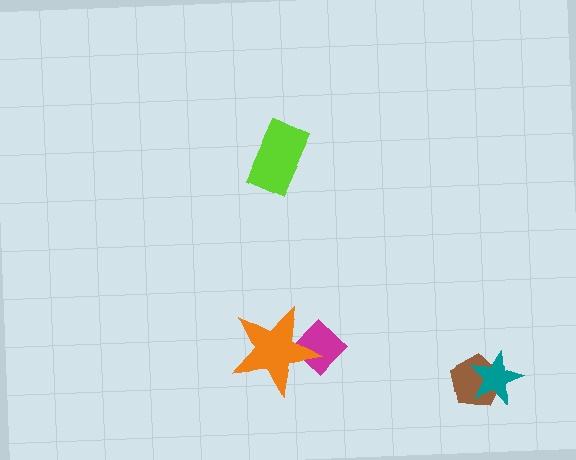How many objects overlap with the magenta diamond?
1 object overlaps with the magenta diamond.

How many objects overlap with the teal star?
1 object overlaps with the teal star.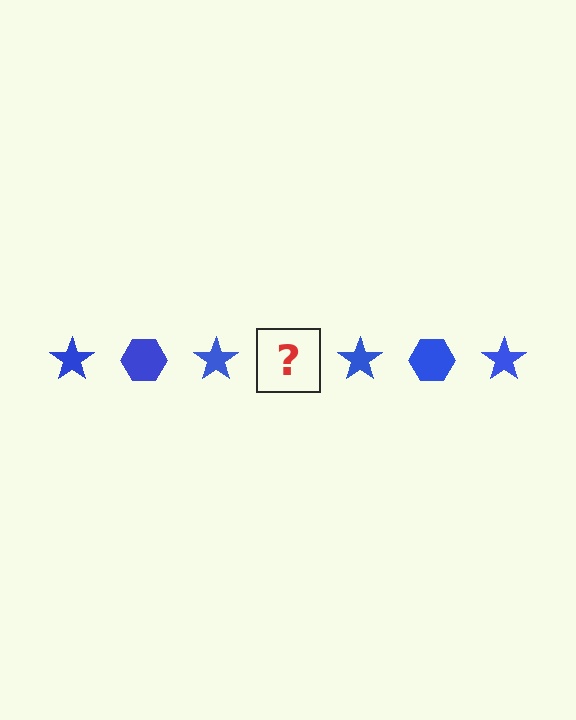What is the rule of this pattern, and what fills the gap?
The rule is that the pattern cycles through star, hexagon shapes in blue. The gap should be filled with a blue hexagon.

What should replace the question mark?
The question mark should be replaced with a blue hexagon.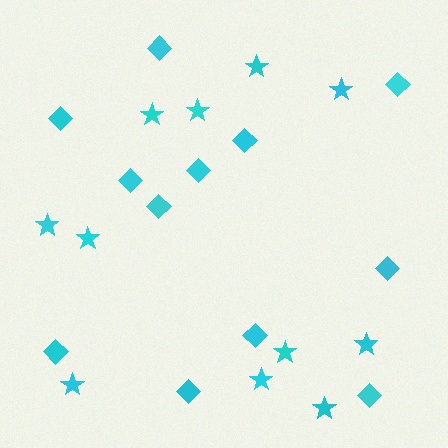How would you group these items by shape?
There are 2 groups: one group of diamonds (12) and one group of stars (11).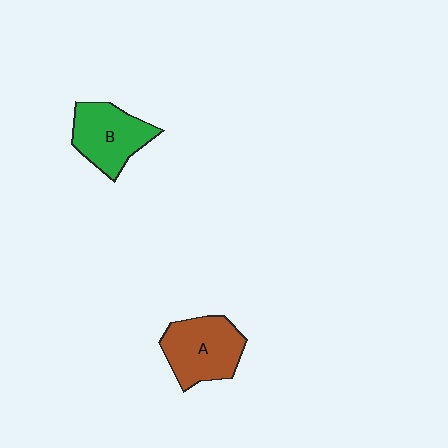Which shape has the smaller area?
Shape B (green).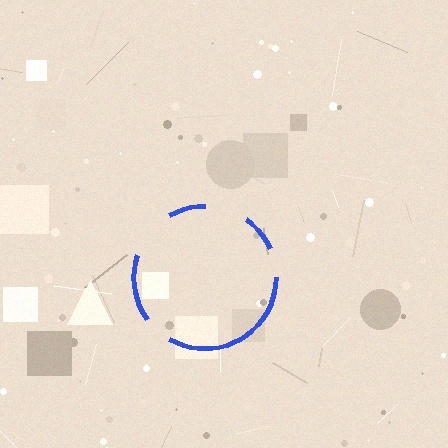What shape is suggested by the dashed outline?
The dashed outline suggests a circle.